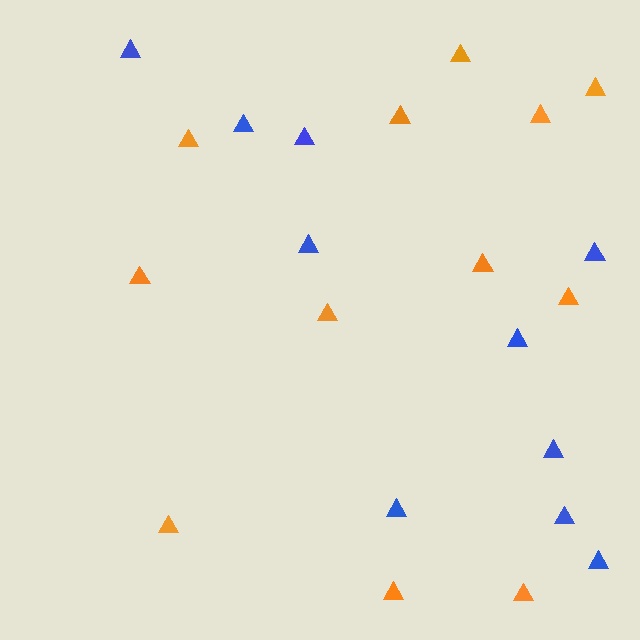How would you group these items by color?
There are 2 groups: one group of orange triangles (12) and one group of blue triangles (10).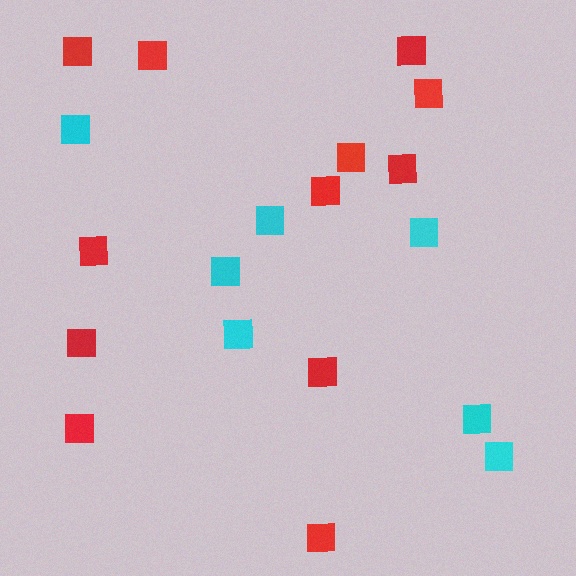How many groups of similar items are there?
There are 2 groups: one group of red squares (12) and one group of cyan squares (7).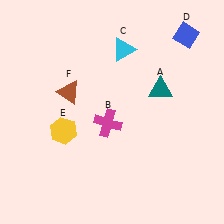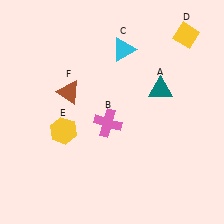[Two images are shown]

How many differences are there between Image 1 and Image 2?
There are 2 differences between the two images.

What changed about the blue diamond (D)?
In Image 1, D is blue. In Image 2, it changed to yellow.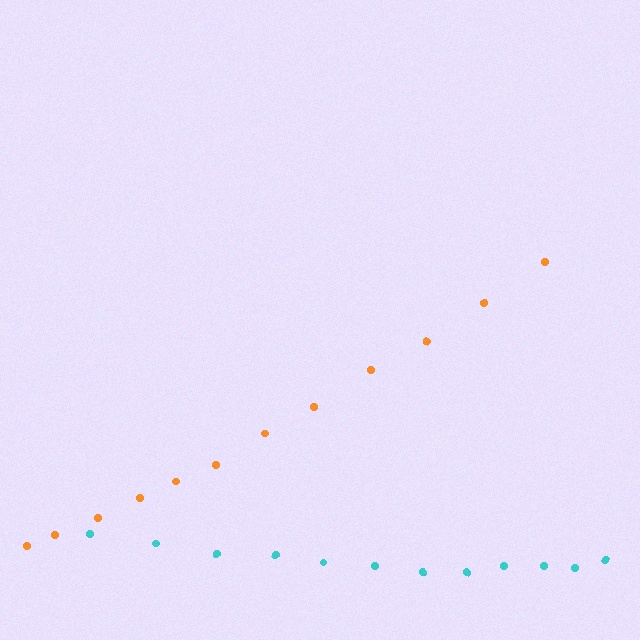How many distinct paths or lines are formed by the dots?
There are 2 distinct paths.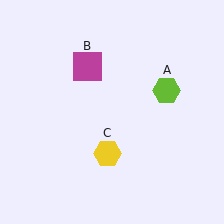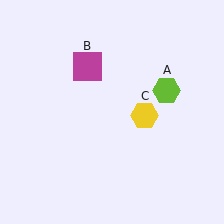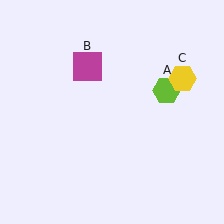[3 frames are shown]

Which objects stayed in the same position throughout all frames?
Lime hexagon (object A) and magenta square (object B) remained stationary.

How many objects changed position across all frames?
1 object changed position: yellow hexagon (object C).